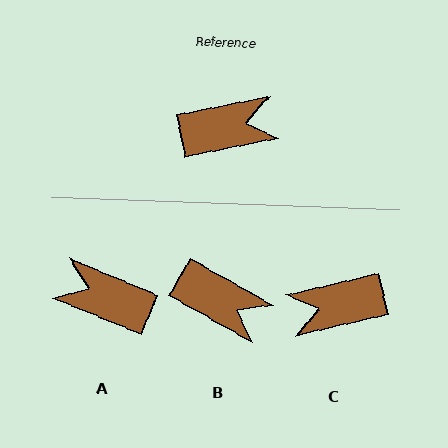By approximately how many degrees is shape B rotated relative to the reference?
Approximately 41 degrees clockwise.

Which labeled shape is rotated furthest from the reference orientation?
C, about 178 degrees away.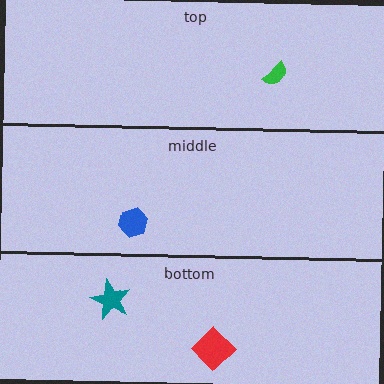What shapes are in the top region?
The green semicircle.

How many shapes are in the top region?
1.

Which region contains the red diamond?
The bottom region.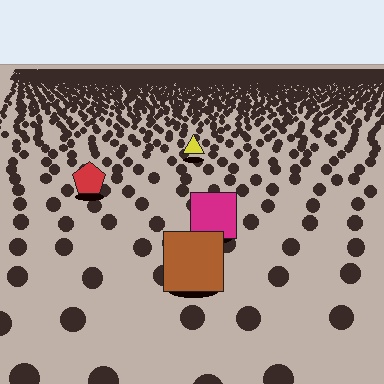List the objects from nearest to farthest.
From nearest to farthest: the brown square, the magenta square, the red pentagon, the yellow triangle.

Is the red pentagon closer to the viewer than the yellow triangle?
Yes. The red pentagon is closer — you can tell from the texture gradient: the ground texture is coarser near it.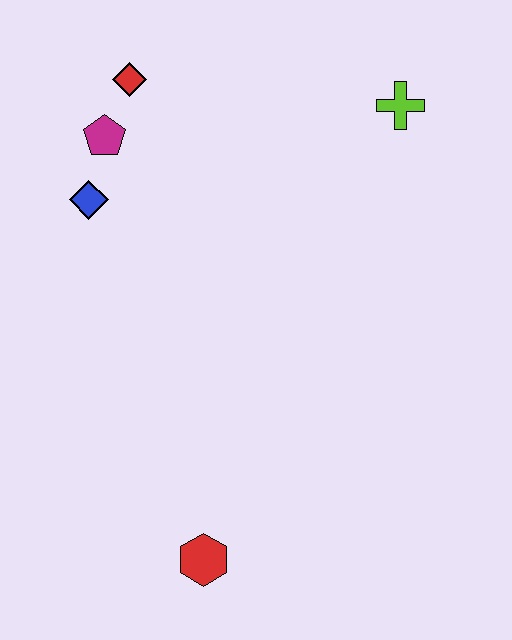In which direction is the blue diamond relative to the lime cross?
The blue diamond is to the left of the lime cross.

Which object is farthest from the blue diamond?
The red hexagon is farthest from the blue diamond.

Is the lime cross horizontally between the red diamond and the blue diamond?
No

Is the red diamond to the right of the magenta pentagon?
Yes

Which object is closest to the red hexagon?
The blue diamond is closest to the red hexagon.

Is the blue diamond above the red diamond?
No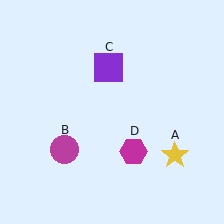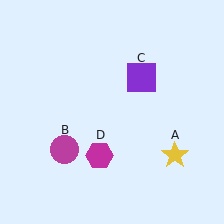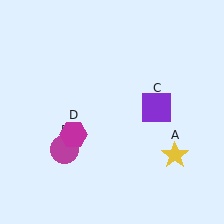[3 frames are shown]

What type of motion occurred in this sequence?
The purple square (object C), magenta hexagon (object D) rotated clockwise around the center of the scene.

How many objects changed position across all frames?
2 objects changed position: purple square (object C), magenta hexagon (object D).